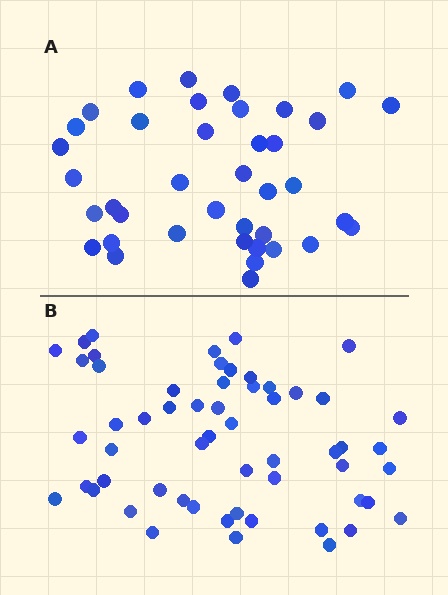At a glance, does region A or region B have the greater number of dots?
Region B (the bottom region) has more dots.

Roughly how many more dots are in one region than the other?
Region B has approximately 20 more dots than region A.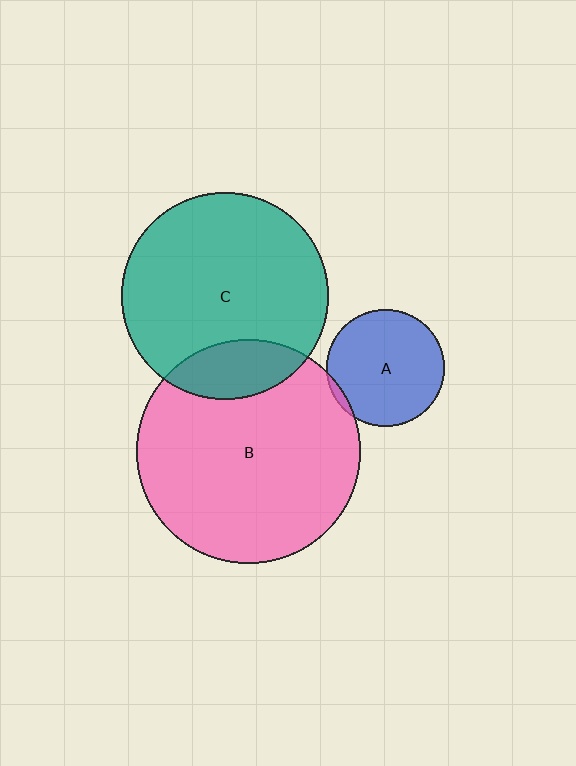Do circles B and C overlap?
Yes.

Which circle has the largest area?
Circle B (pink).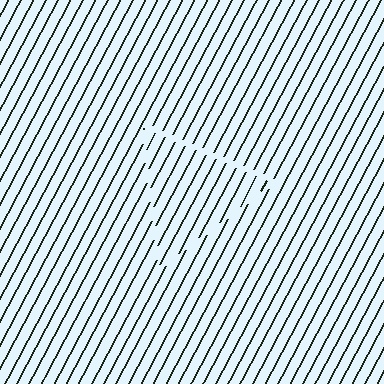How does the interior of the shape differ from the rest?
The interior of the shape contains the same grating, shifted by half a period — the contour is defined by the phase discontinuity where line-ends from the inner and outer gratings abut.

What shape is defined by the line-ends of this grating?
An illusory triangle. The interior of the shape contains the same grating, shifted by half a period — the contour is defined by the phase discontinuity where line-ends from the inner and outer gratings abut.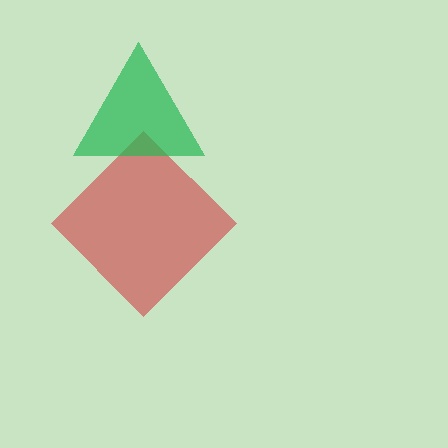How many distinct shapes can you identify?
There are 2 distinct shapes: a red diamond, a green triangle.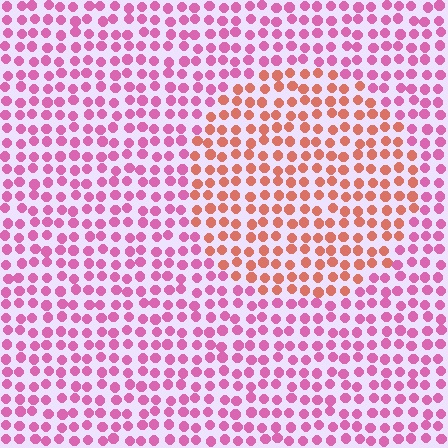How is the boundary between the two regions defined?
The boundary is defined purely by a slight shift in hue (about 45 degrees). Spacing, size, and orientation are identical on both sides.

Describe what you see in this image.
The image is filled with small pink elements in a uniform arrangement. A circle-shaped region is visible where the elements are tinted to a slightly different hue, forming a subtle color boundary.